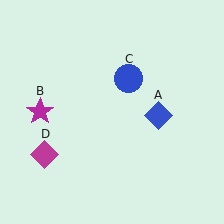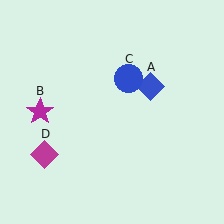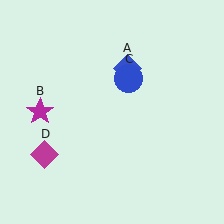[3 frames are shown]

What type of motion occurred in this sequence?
The blue diamond (object A) rotated counterclockwise around the center of the scene.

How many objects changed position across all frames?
1 object changed position: blue diamond (object A).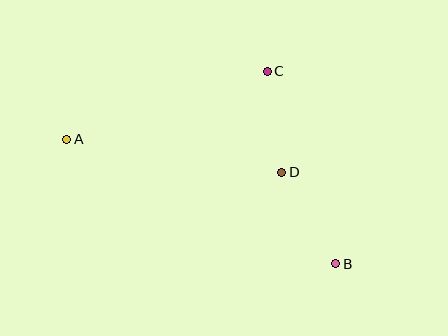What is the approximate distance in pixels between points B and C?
The distance between B and C is approximately 204 pixels.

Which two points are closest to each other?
Points C and D are closest to each other.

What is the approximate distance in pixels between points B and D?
The distance between B and D is approximately 107 pixels.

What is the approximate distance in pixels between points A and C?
The distance between A and C is approximately 212 pixels.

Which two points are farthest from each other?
Points A and B are farthest from each other.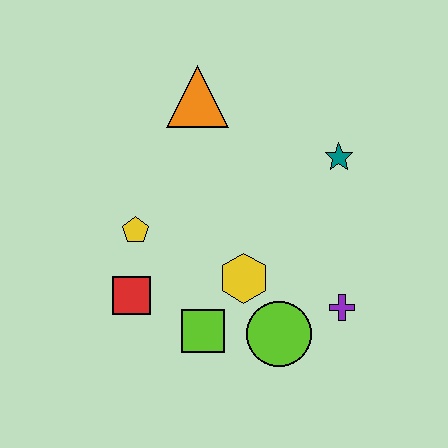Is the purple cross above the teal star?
No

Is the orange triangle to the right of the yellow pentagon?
Yes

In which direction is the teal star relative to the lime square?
The teal star is above the lime square.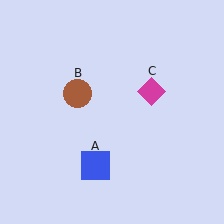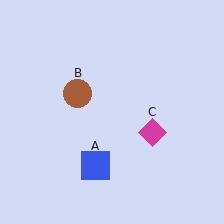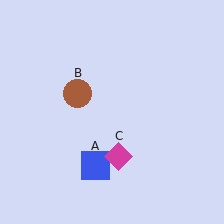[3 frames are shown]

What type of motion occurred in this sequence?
The magenta diamond (object C) rotated clockwise around the center of the scene.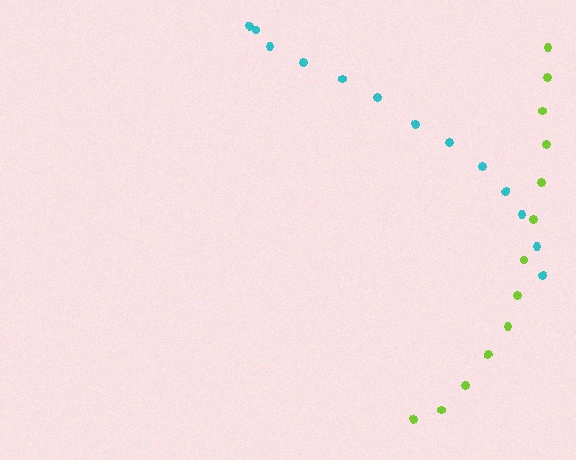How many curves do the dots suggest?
There are 2 distinct paths.